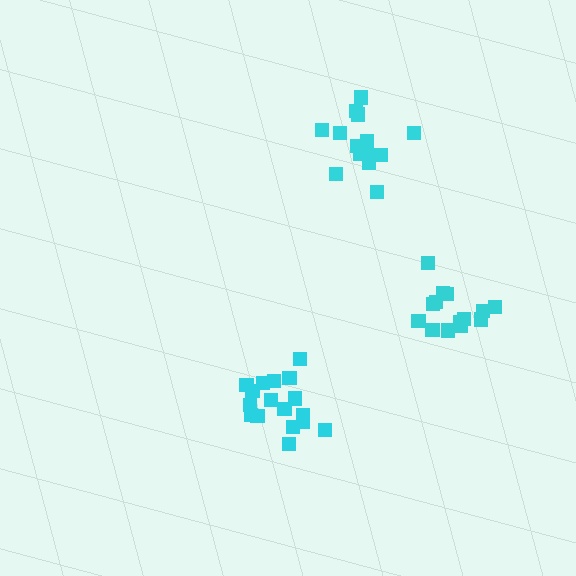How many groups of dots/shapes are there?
There are 3 groups.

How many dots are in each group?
Group 1: 17 dots, Group 2: 14 dots, Group 3: 15 dots (46 total).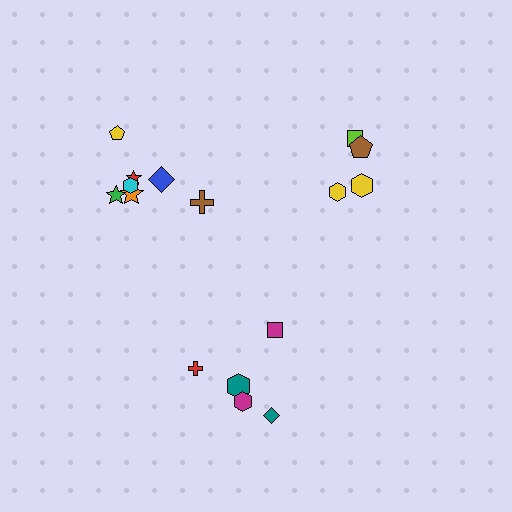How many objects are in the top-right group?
There are 4 objects.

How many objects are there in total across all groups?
There are 16 objects.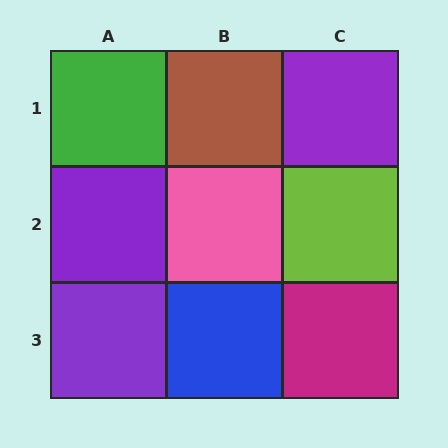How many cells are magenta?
1 cell is magenta.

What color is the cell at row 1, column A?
Green.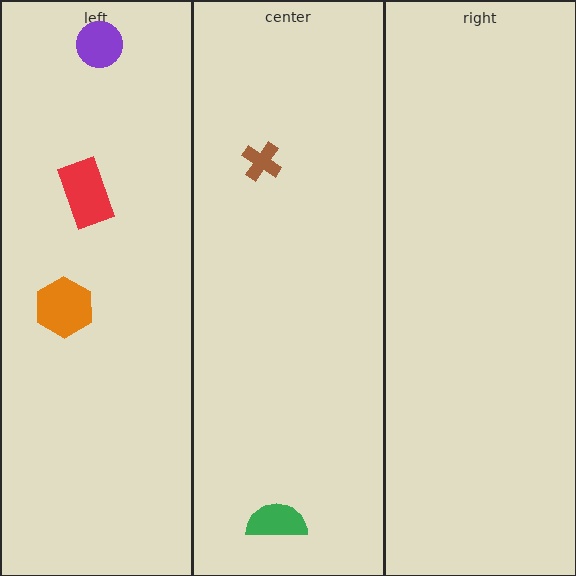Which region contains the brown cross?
The center region.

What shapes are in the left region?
The purple circle, the red rectangle, the orange hexagon.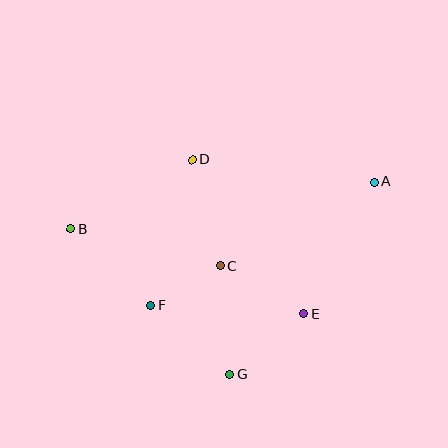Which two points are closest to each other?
Points C and F are closest to each other.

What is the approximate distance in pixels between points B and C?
The distance between B and C is approximately 154 pixels.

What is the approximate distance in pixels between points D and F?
The distance between D and F is approximately 151 pixels.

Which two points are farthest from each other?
Points A and B are farthest from each other.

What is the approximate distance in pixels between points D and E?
The distance between D and E is approximately 190 pixels.